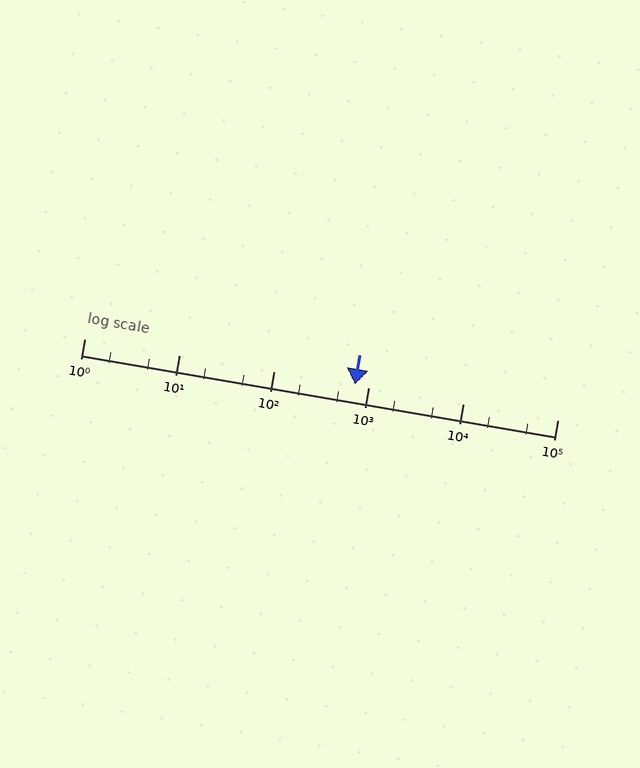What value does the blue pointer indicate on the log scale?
The pointer indicates approximately 730.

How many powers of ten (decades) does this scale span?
The scale spans 5 decades, from 1 to 100000.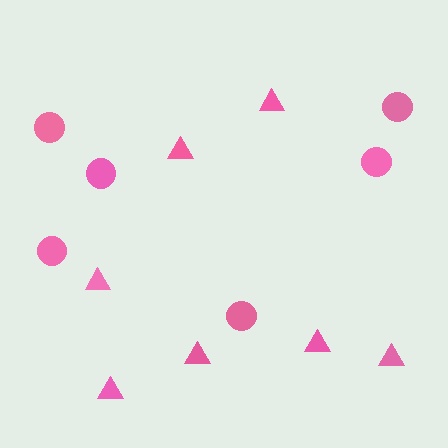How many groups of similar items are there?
There are 2 groups: one group of triangles (7) and one group of circles (6).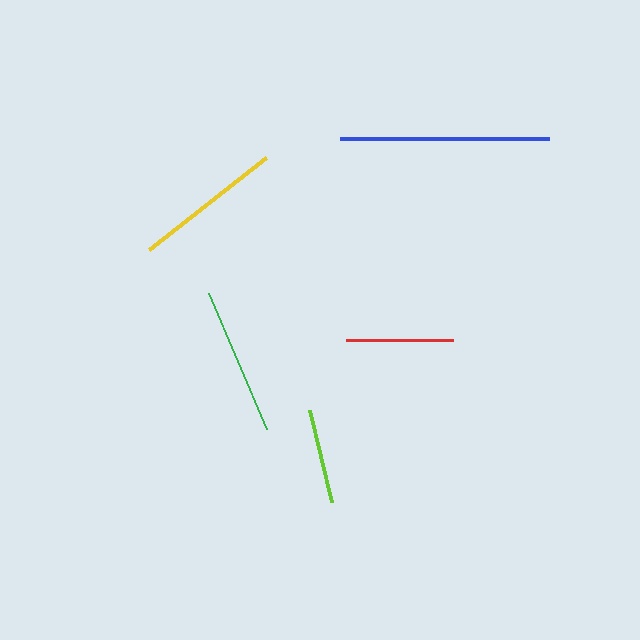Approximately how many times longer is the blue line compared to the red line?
The blue line is approximately 1.9 times the length of the red line.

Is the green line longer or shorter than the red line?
The green line is longer than the red line.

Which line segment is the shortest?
The lime line is the shortest at approximately 95 pixels.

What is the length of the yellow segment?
The yellow segment is approximately 149 pixels long.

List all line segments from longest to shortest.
From longest to shortest: blue, yellow, green, red, lime.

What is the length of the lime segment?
The lime segment is approximately 95 pixels long.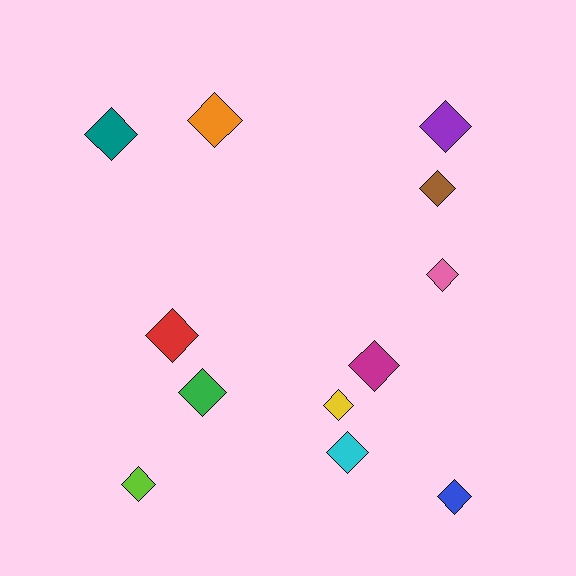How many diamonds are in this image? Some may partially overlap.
There are 12 diamonds.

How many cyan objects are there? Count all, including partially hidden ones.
There is 1 cyan object.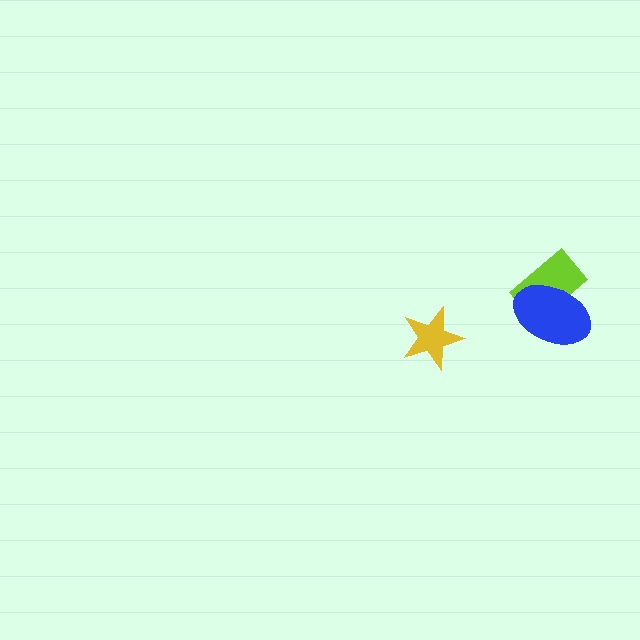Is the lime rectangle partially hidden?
Yes, it is partially covered by another shape.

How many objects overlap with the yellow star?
0 objects overlap with the yellow star.